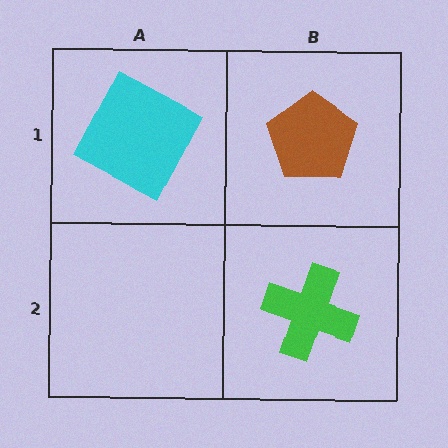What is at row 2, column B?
A green cross.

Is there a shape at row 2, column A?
No, that cell is empty.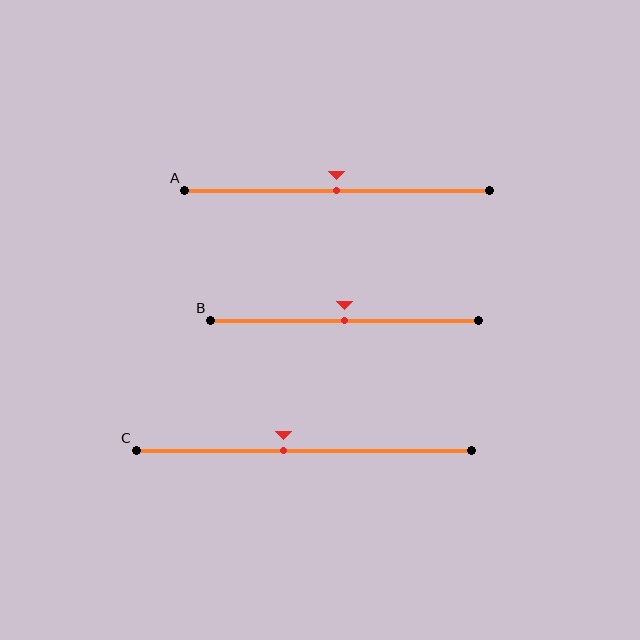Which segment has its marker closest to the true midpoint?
Segment A has its marker closest to the true midpoint.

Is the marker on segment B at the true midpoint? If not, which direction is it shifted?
Yes, the marker on segment B is at the true midpoint.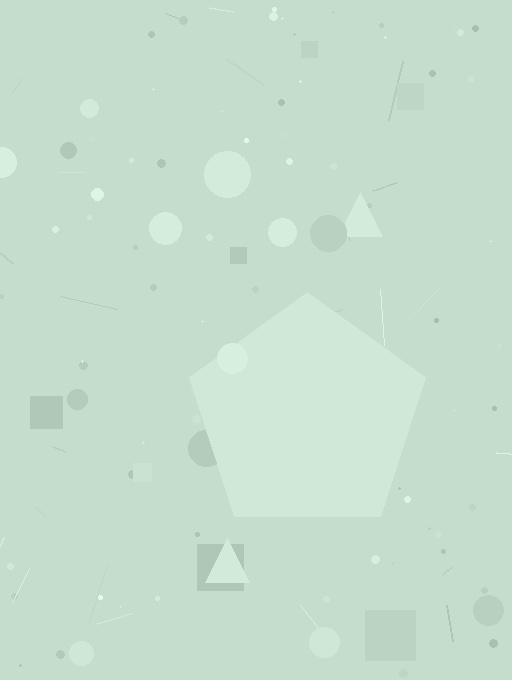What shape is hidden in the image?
A pentagon is hidden in the image.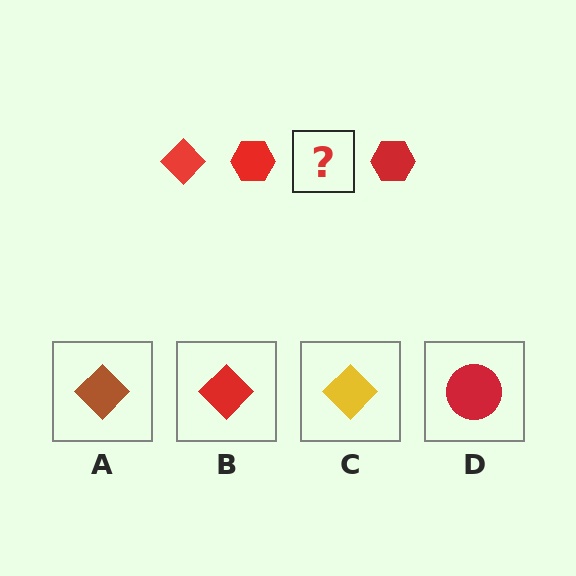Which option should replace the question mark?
Option B.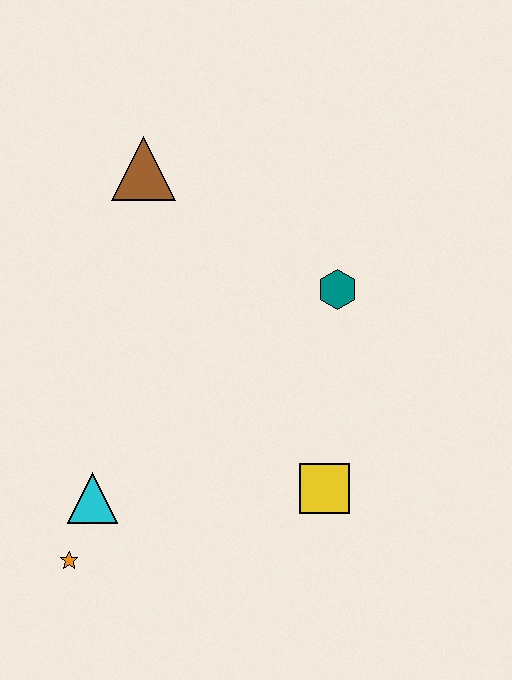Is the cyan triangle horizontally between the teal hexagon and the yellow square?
No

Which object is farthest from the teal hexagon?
The orange star is farthest from the teal hexagon.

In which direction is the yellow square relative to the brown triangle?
The yellow square is below the brown triangle.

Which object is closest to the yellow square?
The teal hexagon is closest to the yellow square.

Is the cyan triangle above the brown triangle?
No